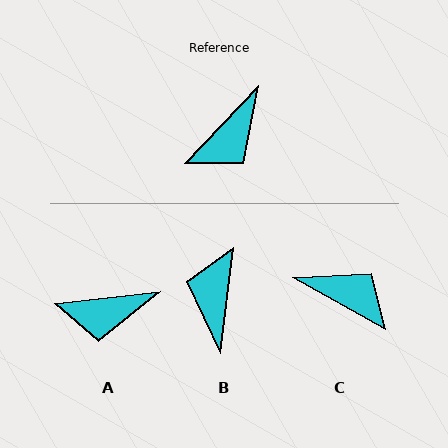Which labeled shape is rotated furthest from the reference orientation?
B, about 144 degrees away.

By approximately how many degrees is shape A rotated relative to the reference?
Approximately 40 degrees clockwise.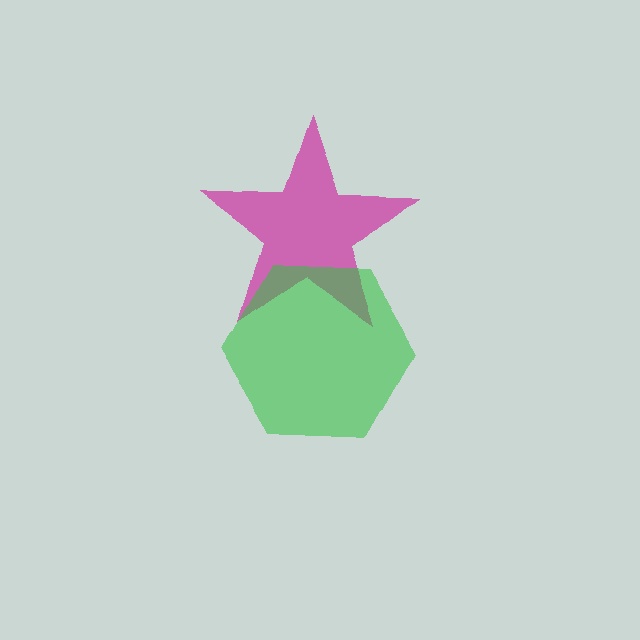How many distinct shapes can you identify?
There are 2 distinct shapes: a magenta star, a green hexagon.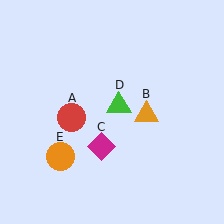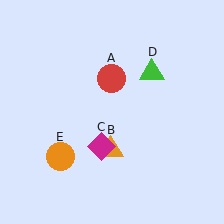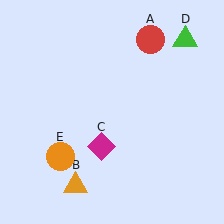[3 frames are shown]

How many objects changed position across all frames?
3 objects changed position: red circle (object A), orange triangle (object B), green triangle (object D).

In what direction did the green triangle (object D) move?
The green triangle (object D) moved up and to the right.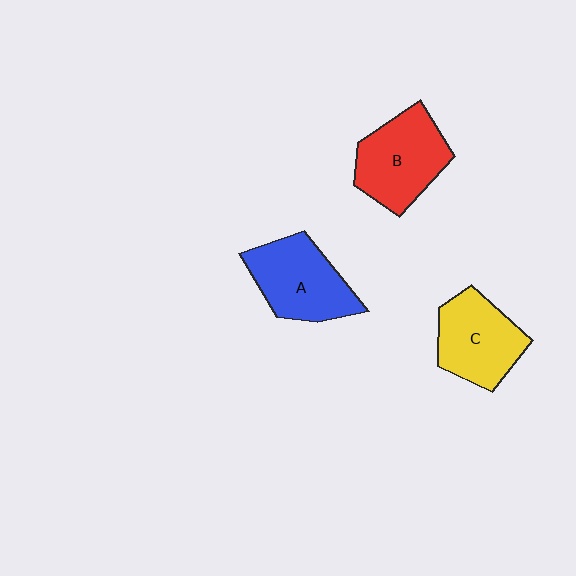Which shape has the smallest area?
Shape C (yellow).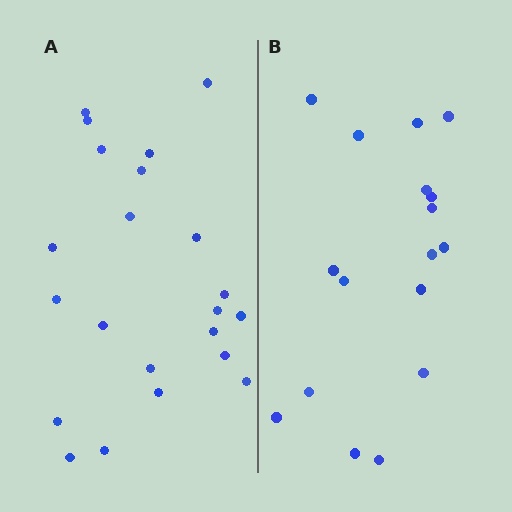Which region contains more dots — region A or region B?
Region A (the left region) has more dots.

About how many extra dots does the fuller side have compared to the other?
Region A has about 5 more dots than region B.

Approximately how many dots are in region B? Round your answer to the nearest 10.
About 20 dots. (The exact count is 17, which rounds to 20.)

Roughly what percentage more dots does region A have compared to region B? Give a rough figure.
About 30% more.